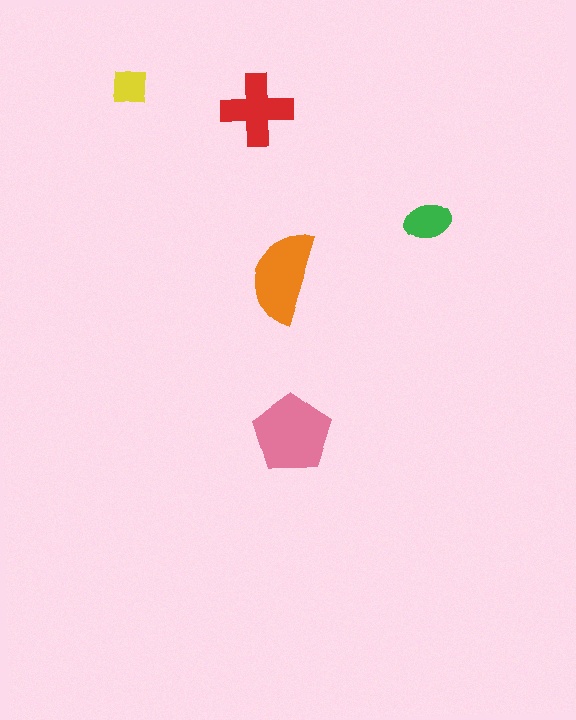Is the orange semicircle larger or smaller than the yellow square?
Larger.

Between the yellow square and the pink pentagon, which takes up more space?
The pink pentagon.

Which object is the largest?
The pink pentagon.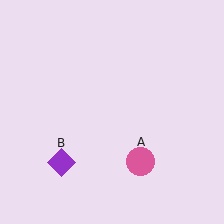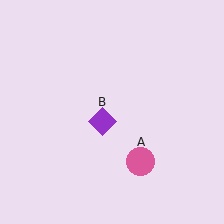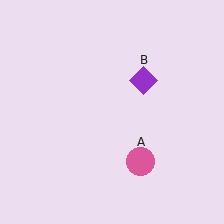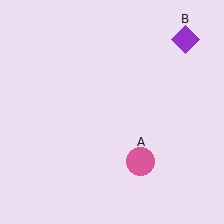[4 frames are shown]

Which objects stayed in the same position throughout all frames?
Pink circle (object A) remained stationary.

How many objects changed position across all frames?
1 object changed position: purple diamond (object B).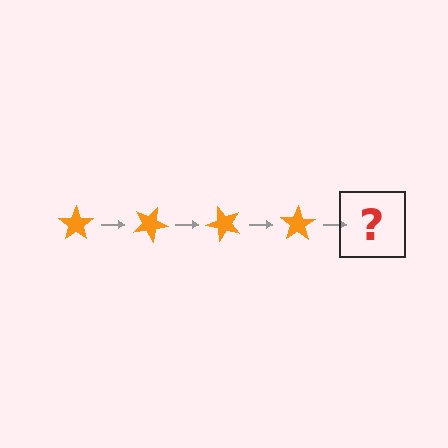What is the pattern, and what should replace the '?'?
The pattern is that the star rotates 25 degrees each step. The '?' should be an orange star rotated 100 degrees.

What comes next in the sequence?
The next element should be an orange star rotated 100 degrees.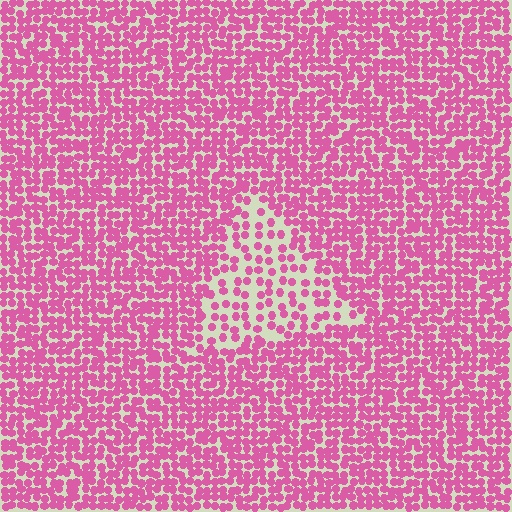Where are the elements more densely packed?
The elements are more densely packed outside the triangle boundary.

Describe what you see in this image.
The image contains small pink elements arranged at two different densities. A triangle-shaped region is visible where the elements are less densely packed than the surrounding area.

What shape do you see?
I see a triangle.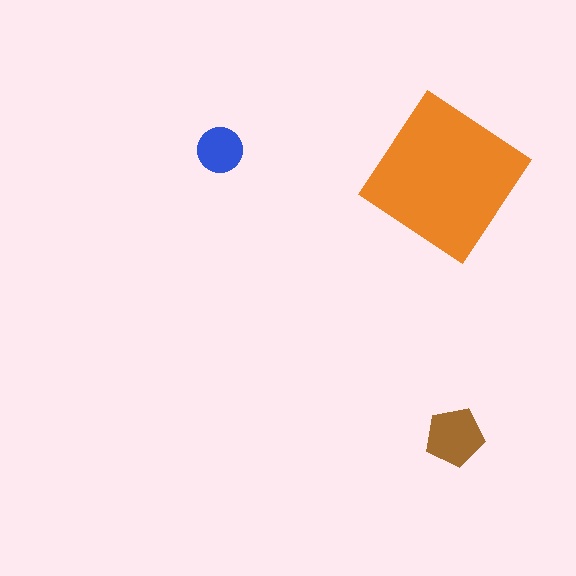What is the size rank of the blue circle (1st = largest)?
3rd.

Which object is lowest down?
The brown pentagon is bottommost.